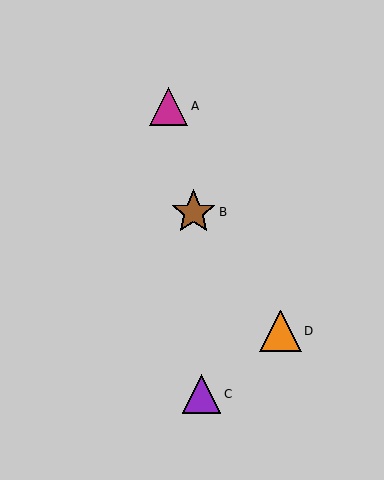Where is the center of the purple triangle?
The center of the purple triangle is at (201, 394).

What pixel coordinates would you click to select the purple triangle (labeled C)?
Click at (201, 394) to select the purple triangle C.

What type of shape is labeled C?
Shape C is a purple triangle.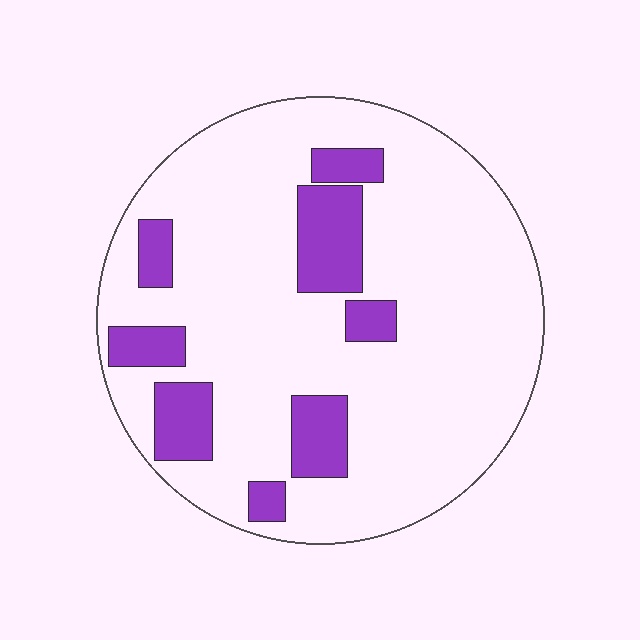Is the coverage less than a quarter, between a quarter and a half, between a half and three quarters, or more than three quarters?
Less than a quarter.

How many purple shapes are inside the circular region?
8.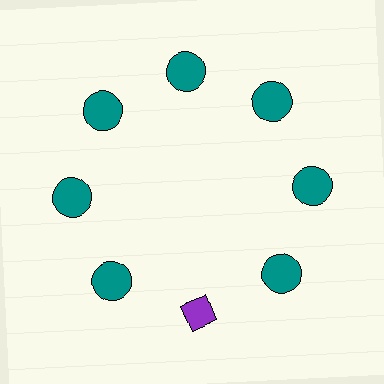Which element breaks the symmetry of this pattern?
The purple diamond at roughly the 6 o'clock position breaks the symmetry. All other shapes are teal circles.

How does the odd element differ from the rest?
It differs in both color (purple instead of teal) and shape (diamond instead of circle).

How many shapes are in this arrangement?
There are 8 shapes arranged in a ring pattern.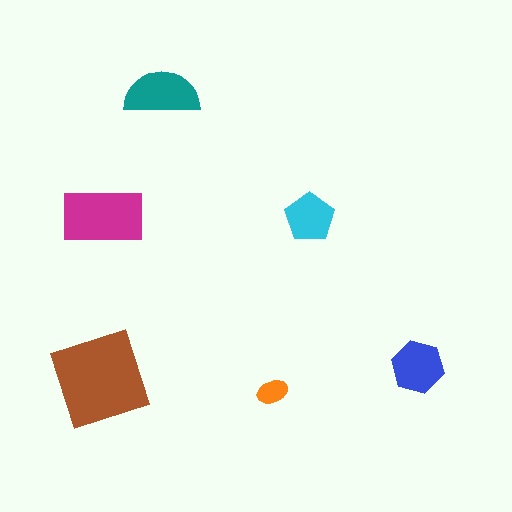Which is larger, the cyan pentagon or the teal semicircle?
The teal semicircle.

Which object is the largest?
The brown diamond.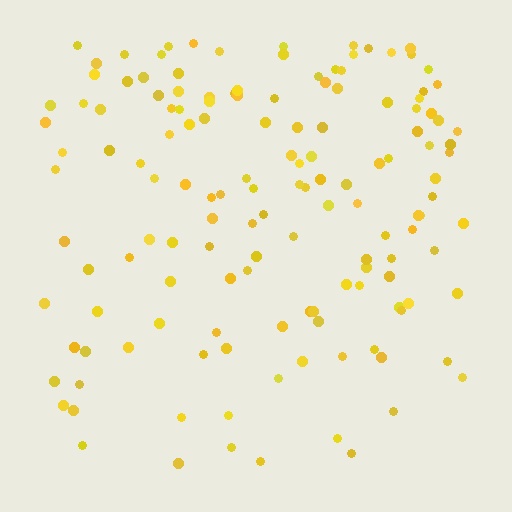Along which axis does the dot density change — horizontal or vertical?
Vertical.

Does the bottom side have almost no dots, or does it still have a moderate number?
Still a moderate number, just noticeably fewer than the top.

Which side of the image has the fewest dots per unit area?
The bottom.